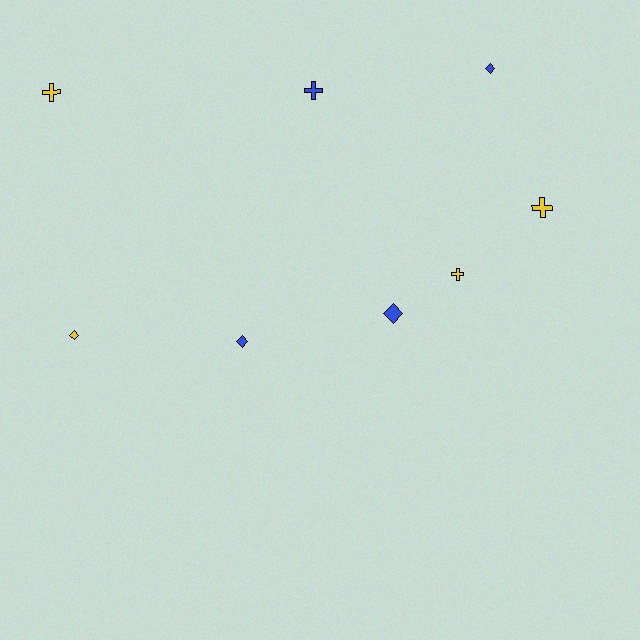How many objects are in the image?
There are 8 objects.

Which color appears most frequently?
Blue, with 4 objects.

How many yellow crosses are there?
There are 3 yellow crosses.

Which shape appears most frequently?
Cross, with 4 objects.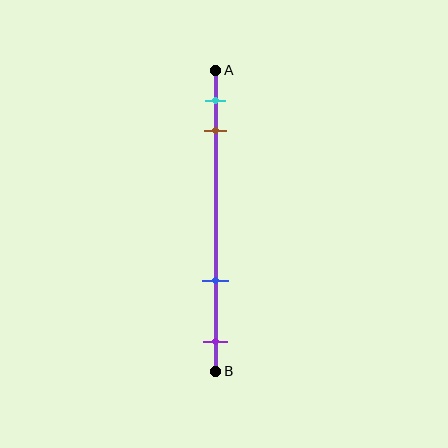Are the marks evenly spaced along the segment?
No, the marks are not evenly spaced.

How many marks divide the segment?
There are 4 marks dividing the segment.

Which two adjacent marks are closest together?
The cyan and brown marks are the closest adjacent pair.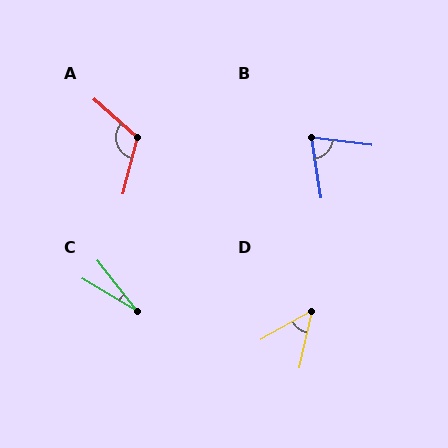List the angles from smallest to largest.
C (21°), D (48°), B (74°), A (117°).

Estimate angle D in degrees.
Approximately 48 degrees.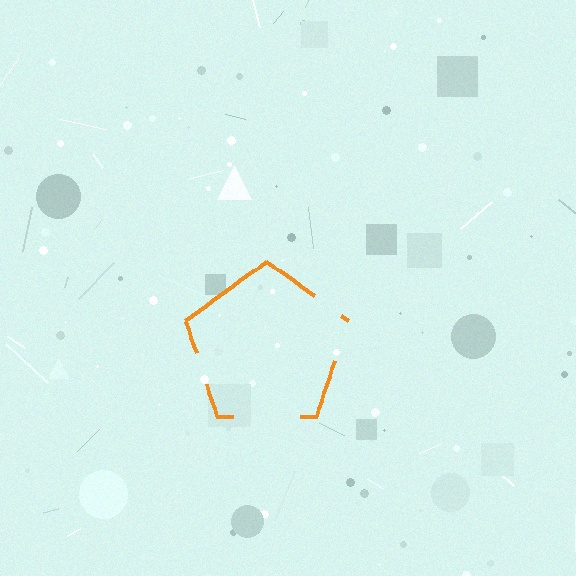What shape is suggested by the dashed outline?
The dashed outline suggests a pentagon.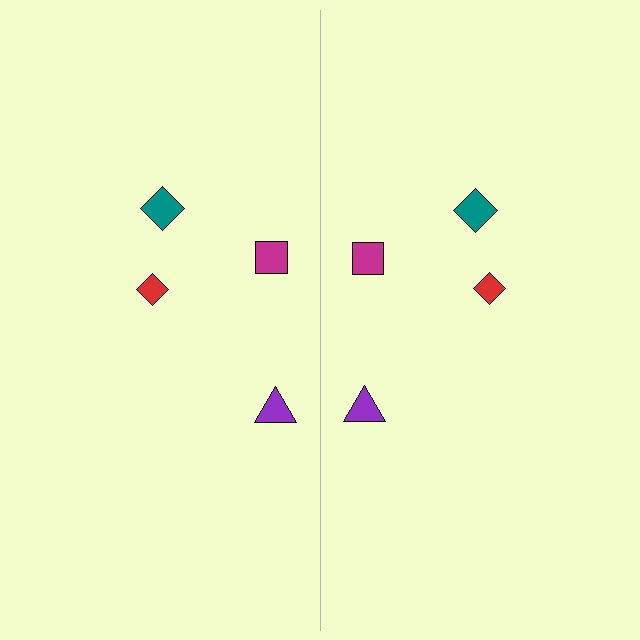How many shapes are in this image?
There are 8 shapes in this image.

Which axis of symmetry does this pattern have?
The pattern has a vertical axis of symmetry running through the center of the image.